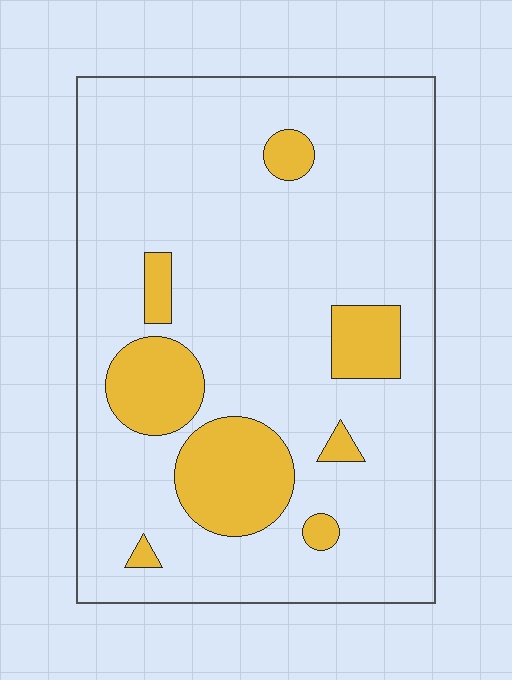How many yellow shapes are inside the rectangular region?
8.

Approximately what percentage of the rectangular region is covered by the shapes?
Approximately 15%.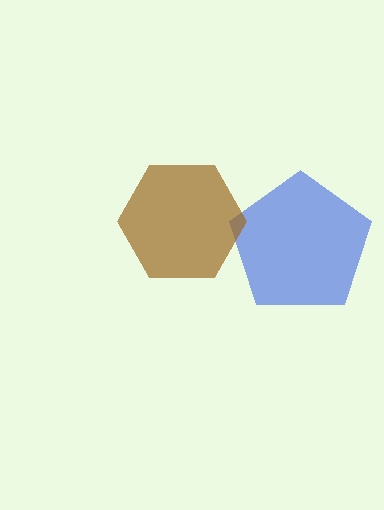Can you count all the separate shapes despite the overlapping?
Yes, there are 2 separate shapes.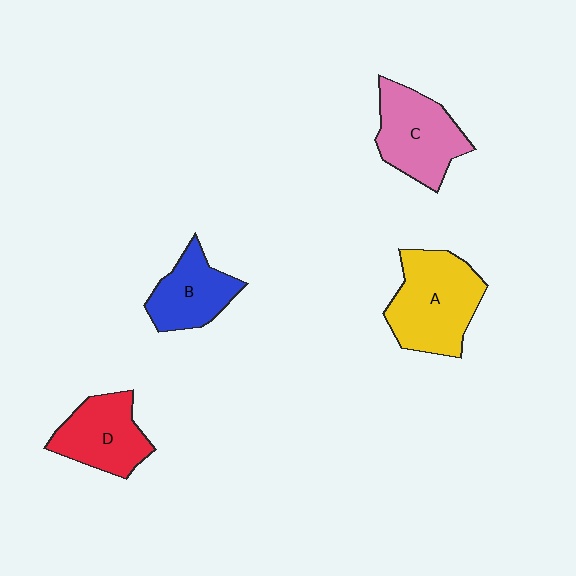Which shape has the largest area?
Shape A (yellow).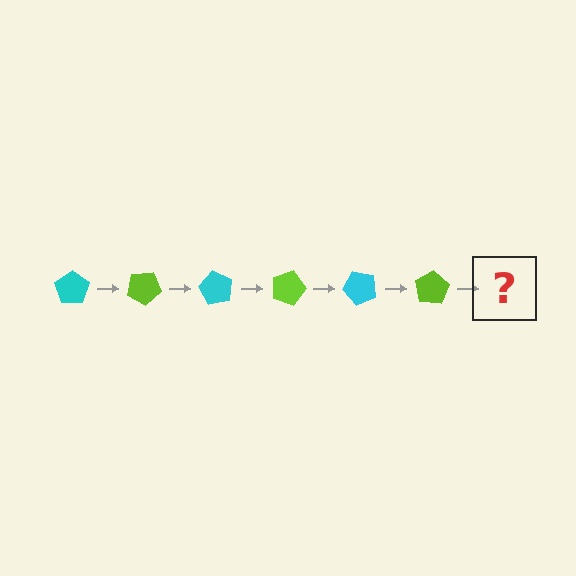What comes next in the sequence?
The next element should be a cyan pentagon, rotated 180 degrees from the start.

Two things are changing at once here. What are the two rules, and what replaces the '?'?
The two rules are that it rotates 30 degrees each step and the color cycles through cyan and lime. The '?' should be a cyan pentagon, rotated 180 degrees from the start.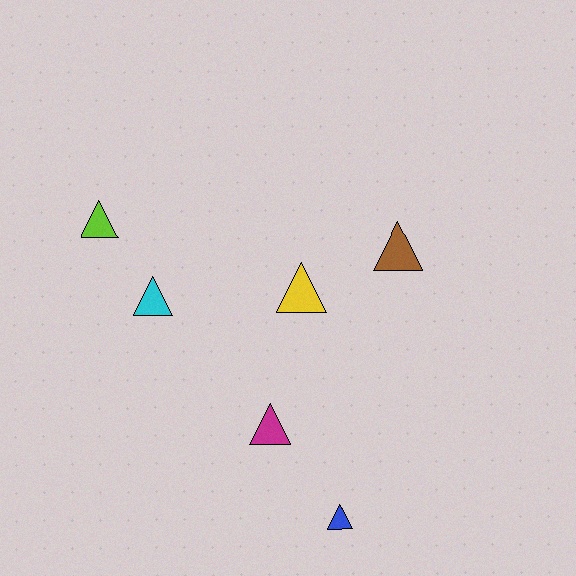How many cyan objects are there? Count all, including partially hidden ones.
There is 1 cyan object.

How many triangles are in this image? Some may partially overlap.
There are 6 triangles.